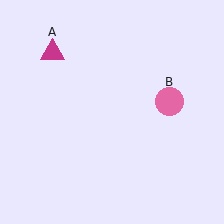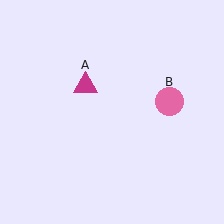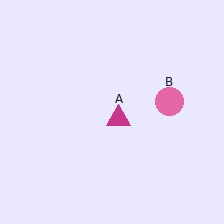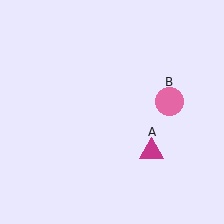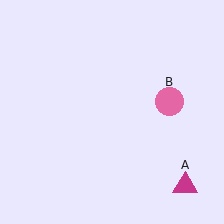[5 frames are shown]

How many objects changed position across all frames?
1 object changed position: magenta triangle (object A).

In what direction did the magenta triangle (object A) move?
The magenta triangle (object A) moved down and to the right.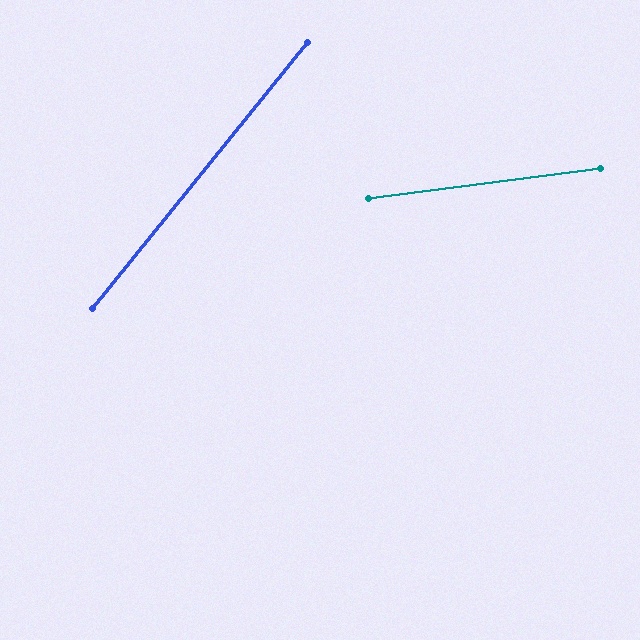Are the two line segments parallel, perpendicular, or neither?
Neither parallel nor perpendicular — they differ by about 44°.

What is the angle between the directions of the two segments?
Approximately 44 degrees.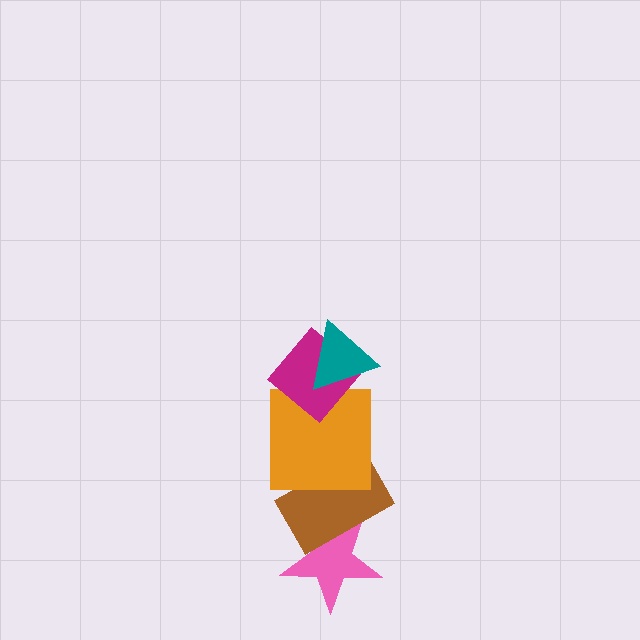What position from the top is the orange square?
The orange square is 3rd from the top.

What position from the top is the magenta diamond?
The magenta diamond is 2nd from the top.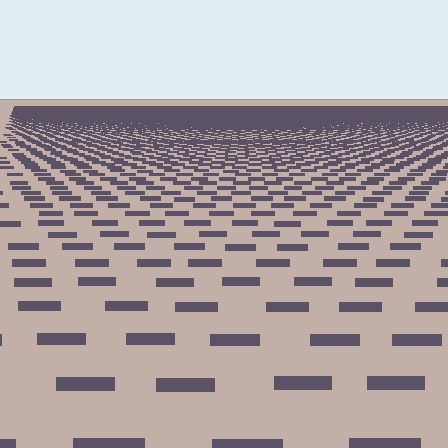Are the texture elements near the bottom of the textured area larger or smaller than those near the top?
Larger. Near the bottom, elements are closer to the viewer and appear at a bigger on-screen size.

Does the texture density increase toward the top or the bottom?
Density increases toward the top.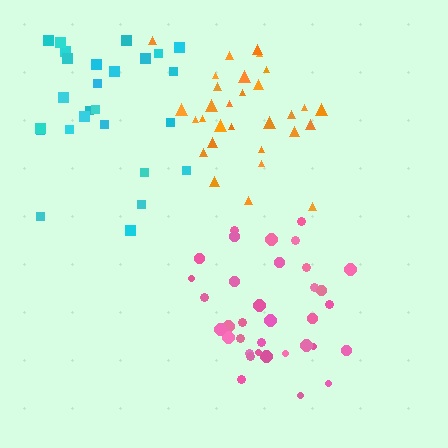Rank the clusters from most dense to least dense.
orange, pink, cyan.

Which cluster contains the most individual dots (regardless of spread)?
Pink (35).